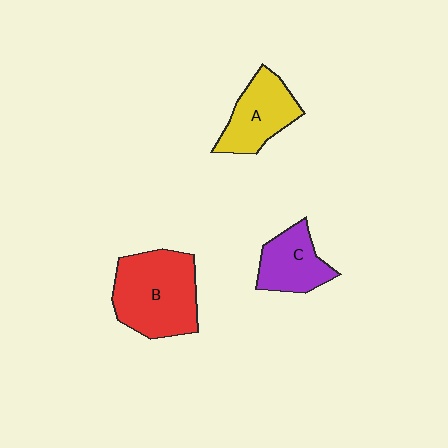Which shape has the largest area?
Shape B (red).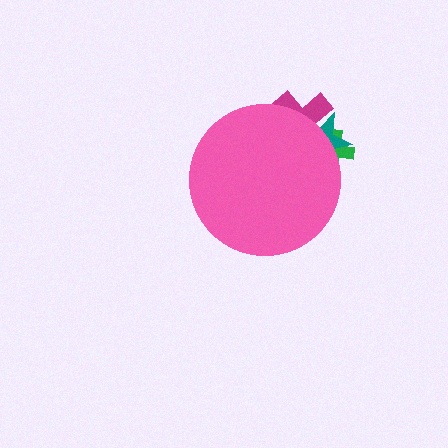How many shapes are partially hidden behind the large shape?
3 shapes are partially hidden.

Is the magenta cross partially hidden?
Yes, the magenta cross is partially hidden behind the pink circle.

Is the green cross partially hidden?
Yes, the green cross is partially hidden behind the pink circle.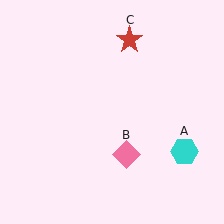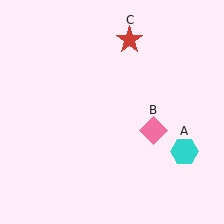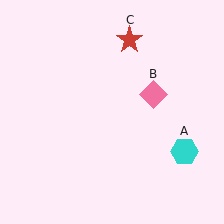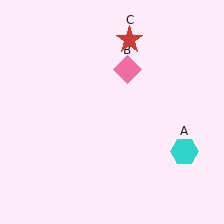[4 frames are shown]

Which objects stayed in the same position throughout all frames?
Cyan hexagon (object A) and red star (object C) remained stationary.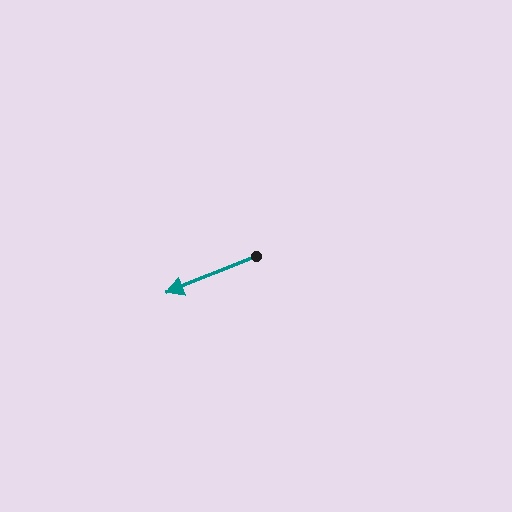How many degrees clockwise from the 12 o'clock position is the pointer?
Approximately 248 degrees.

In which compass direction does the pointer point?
West.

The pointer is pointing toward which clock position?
Roughly 8 o'clock.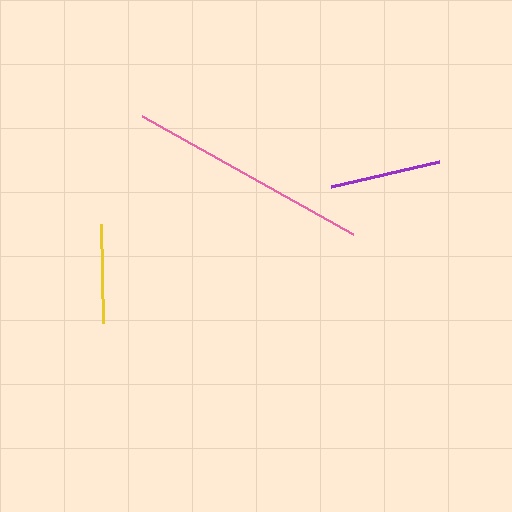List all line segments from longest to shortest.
From longest to shortest: pink, purple, yellow.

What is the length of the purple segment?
The purple segment is approximately 110 pixels long.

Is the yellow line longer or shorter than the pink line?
The pink line is longer than the yellow line.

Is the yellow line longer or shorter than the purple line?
The purple line is longer than the yellow line.